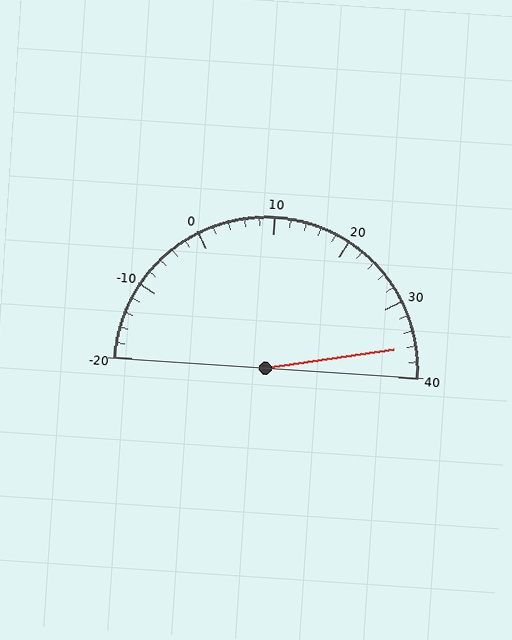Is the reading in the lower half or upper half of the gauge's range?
The reading is in the upper half of the range (-20 to 40).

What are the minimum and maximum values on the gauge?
The gauge ranges from -20 to 40.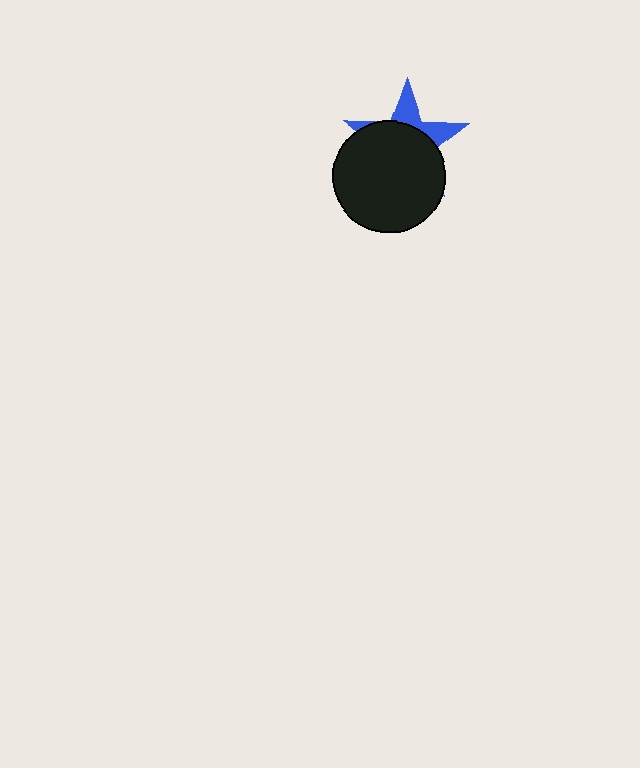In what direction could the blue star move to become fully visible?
The blue star could move up. That would shift it out from behind the black circle entirely.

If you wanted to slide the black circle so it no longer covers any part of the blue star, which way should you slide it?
Slide it down — that is the most direct way to separate the two shapes.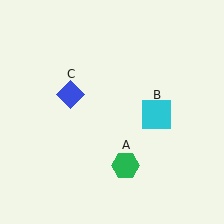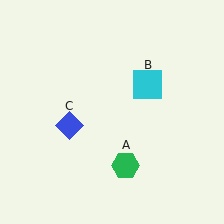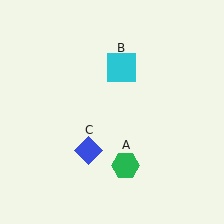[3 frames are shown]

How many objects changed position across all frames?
2 objects changed position: cyan square (object B), blue diamond (object C).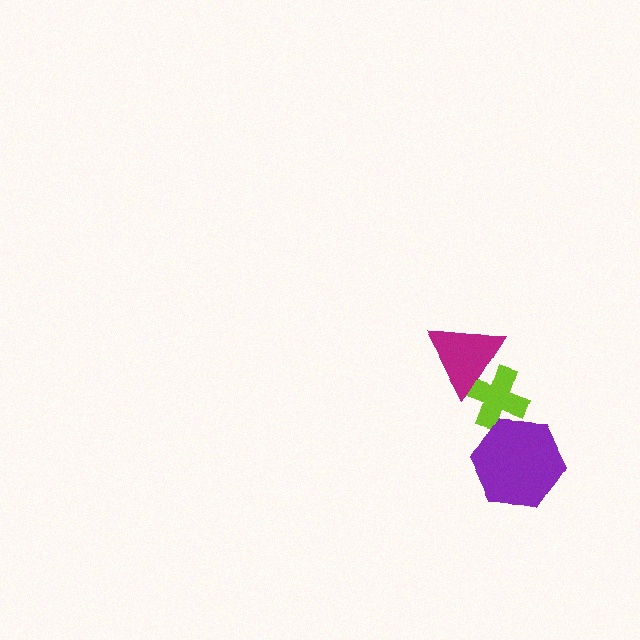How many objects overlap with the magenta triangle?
1 object overlaps with the magenta triangle.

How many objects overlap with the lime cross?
2 objects overlap with the lime cross.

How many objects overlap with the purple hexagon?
1 object overlaps with the purple hexagon.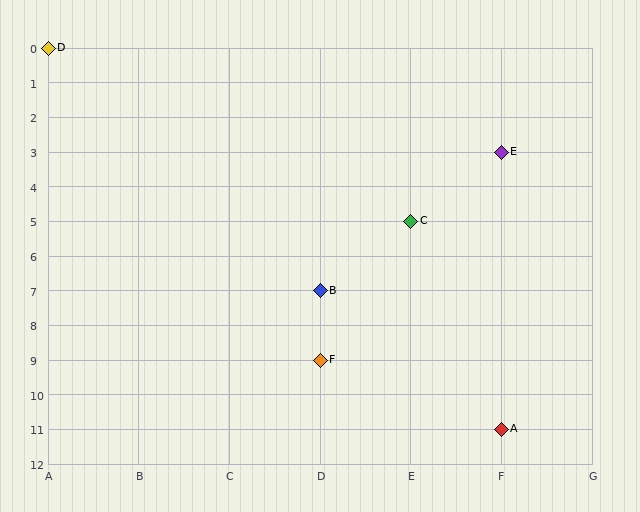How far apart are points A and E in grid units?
Points A and E are 8 rows apart.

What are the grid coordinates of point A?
Point A is at grid coordinates (F, 11).